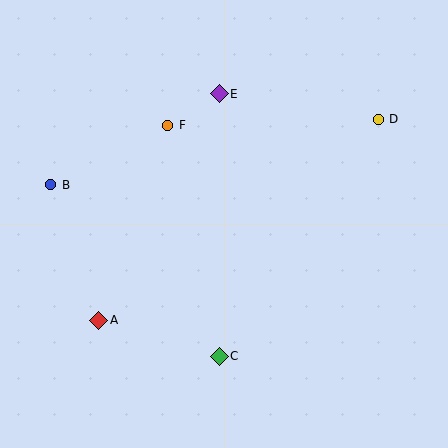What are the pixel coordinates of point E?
Point E is at (219, 94).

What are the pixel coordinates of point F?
Point F is at (168, 125).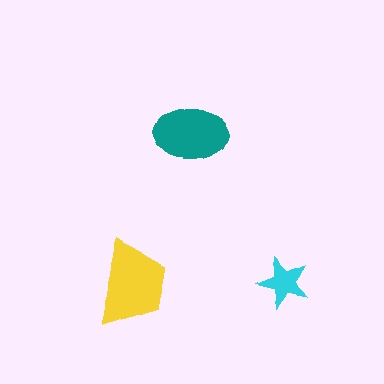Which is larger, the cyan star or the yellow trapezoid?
The yellow trapezoid.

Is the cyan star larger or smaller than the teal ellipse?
Smaller.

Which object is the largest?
The yellow trapezoid.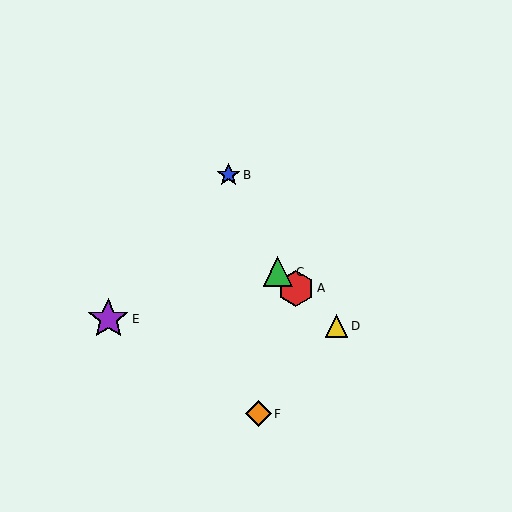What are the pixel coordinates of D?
Object D is at (336, 326).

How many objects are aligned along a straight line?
3 objects (A, C, D) are aligned along a straight line.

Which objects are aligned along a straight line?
Objects A, C, D are aligned along a straight line.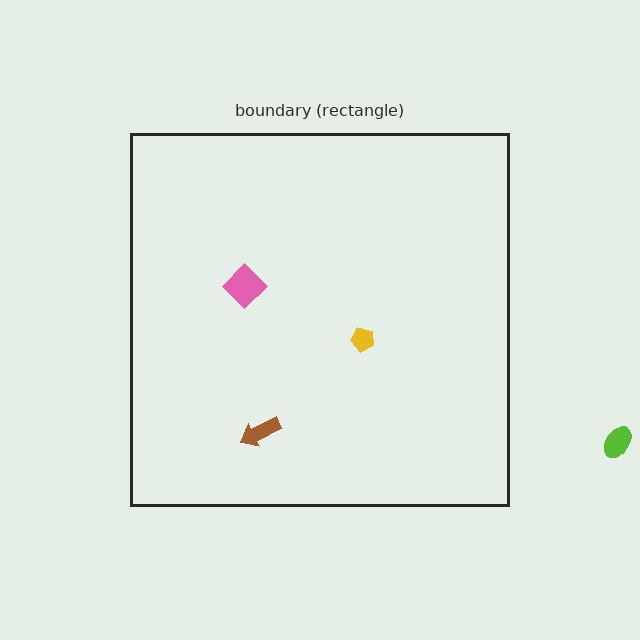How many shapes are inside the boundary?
3 inside, 1 outside.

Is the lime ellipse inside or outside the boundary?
Outside.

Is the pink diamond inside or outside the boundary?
Inside.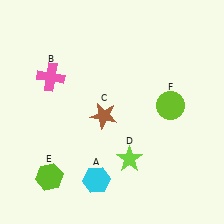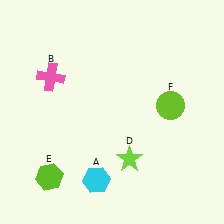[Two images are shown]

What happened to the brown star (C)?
The brown star (C) was removed in Image 2. It was in the bottom-left area of Image 1.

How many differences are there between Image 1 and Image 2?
There is 1 difference between the two images.